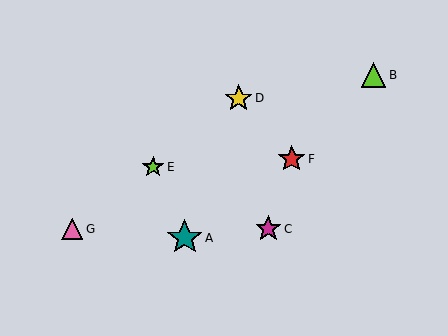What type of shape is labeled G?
Shape G is a pink triangle.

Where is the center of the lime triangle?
The center of the lime triangle is at (373, 75).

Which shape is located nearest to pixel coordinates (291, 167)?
The red star (labeled F) at (292, 159) is nearest to that location.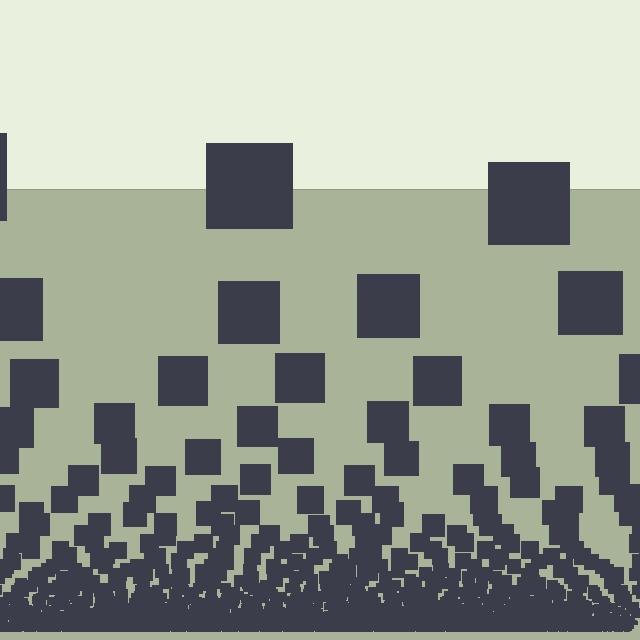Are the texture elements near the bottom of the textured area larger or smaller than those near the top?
Smaller. The gradient is inverted — elements near the bottom are smaller and denser.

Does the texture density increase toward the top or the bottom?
Density increases toward the bottom.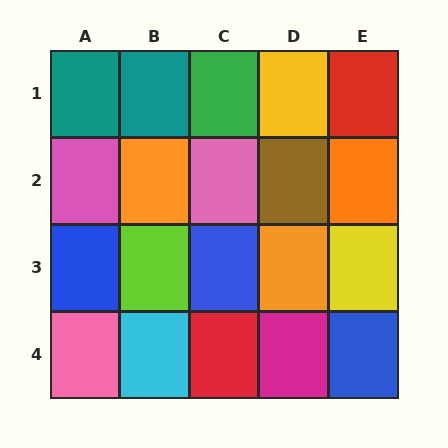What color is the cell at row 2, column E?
Orange.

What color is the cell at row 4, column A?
Pink.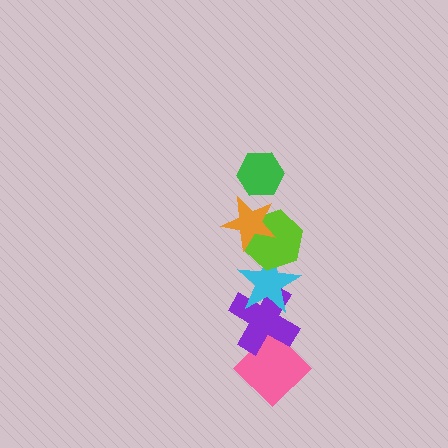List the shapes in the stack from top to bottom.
From top to bottom: the green hexagon, the orange star, the lime hexagon, the cyan star, the purple cross, the pink diamond.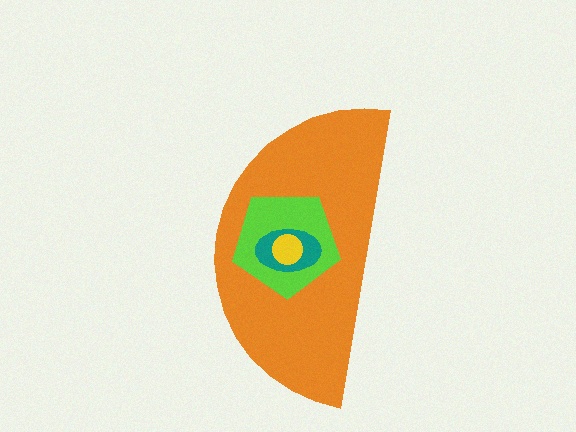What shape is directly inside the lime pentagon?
The teal ellipse.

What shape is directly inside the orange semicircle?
The lime pentagon.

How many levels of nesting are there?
4.